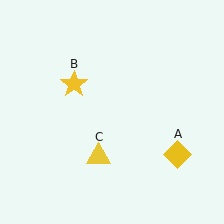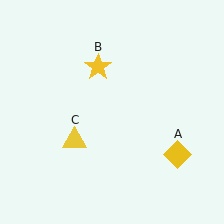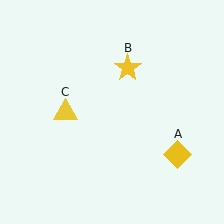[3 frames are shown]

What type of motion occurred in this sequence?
The yellow star (object B), yellow triangle (object C) rotated clockwise around the center of the scene.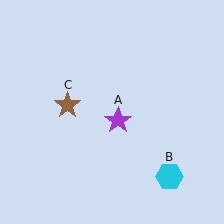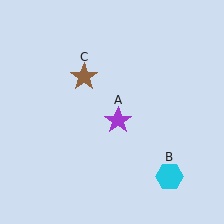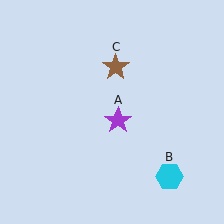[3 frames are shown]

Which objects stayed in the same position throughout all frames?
Purple star (object A) and cyan hexagon (object B) remained stationary.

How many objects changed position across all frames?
1 object changed position: brown star (object C).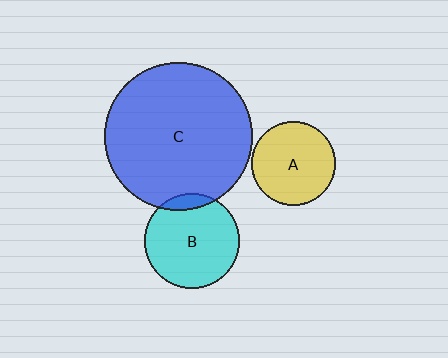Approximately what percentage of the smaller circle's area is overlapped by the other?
Approximately 10%.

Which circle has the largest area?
Circle C (blue).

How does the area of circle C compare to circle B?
Approximately 2.4 times.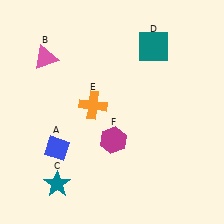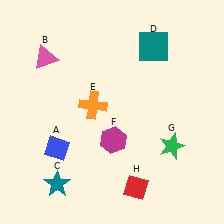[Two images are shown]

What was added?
A green star (G), a red diamond (H) were added in Image 2.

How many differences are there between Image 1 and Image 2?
There are 2 differences between the two images.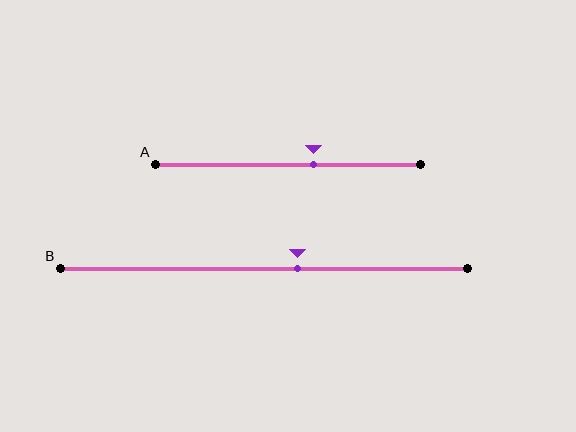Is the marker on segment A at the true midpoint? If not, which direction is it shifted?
No, the marker on segment A is shifted to the right by about 10% of the segment length.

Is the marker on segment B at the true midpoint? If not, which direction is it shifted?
No, the marker on segment B is shifted to the right by about 8% of the segment length.